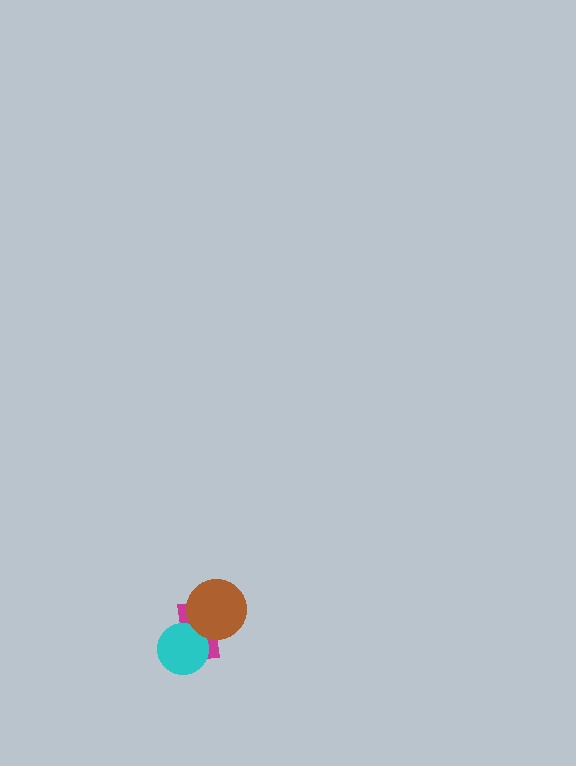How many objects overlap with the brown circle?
1 object overlaps with the brown circle.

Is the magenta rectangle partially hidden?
Yes, it is partially covered by another shape.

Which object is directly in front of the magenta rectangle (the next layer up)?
The cyan circle is directly in front of the magenta rectangle.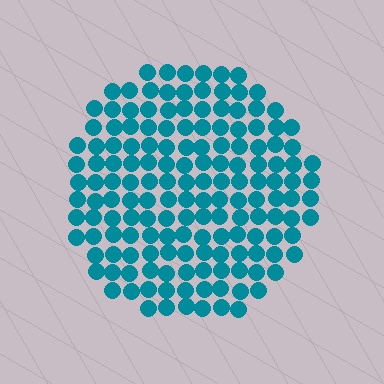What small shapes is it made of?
It is made of small circles.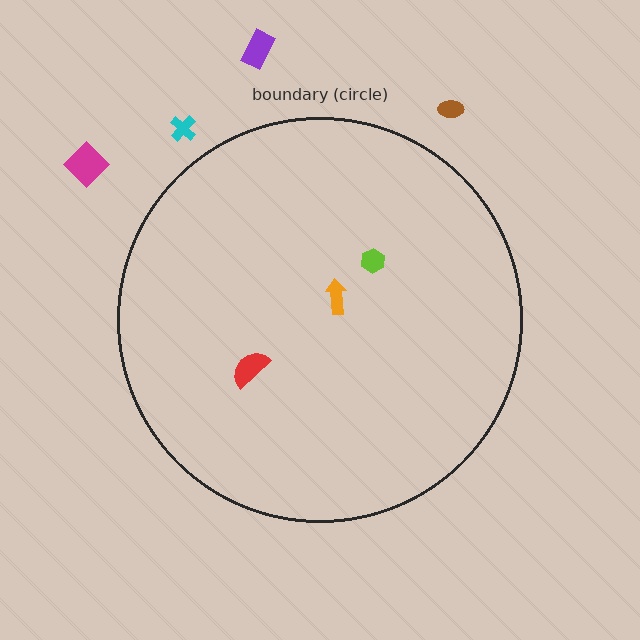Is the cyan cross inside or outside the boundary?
Outside.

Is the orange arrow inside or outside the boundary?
Inside.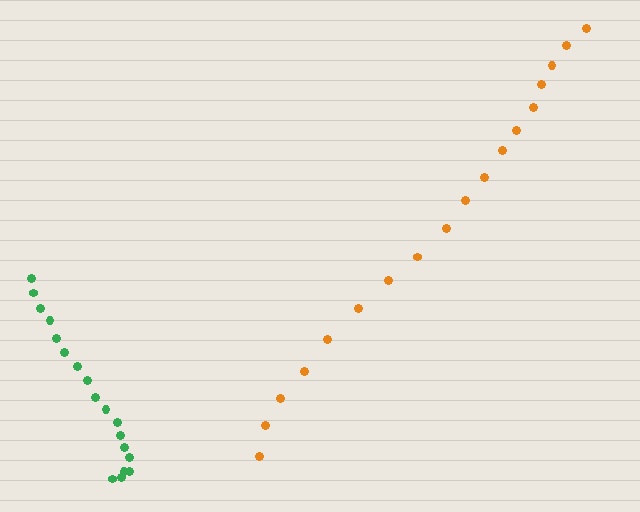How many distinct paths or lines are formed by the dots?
There are 2 distinct paths.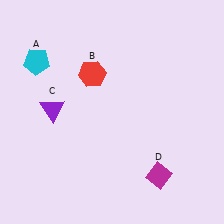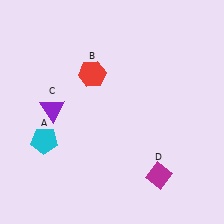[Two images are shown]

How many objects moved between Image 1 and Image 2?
1 object moved between the two images.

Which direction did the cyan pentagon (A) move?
The cyan pentagon (A) moved down.